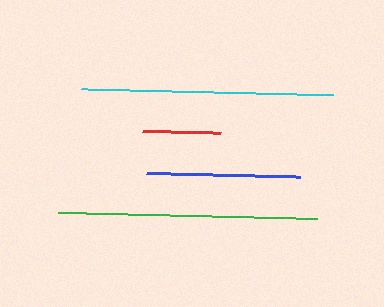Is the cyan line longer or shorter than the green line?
The green line is longer than the cyan line.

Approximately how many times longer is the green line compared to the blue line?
The green line is approximately 1.7 times the length of the blue line.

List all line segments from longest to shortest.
From longest to shortest: green, cyan, blue, red.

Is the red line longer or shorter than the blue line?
The blue line is longer than the red line.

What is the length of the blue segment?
The blue segment is approximately 155 pixels long.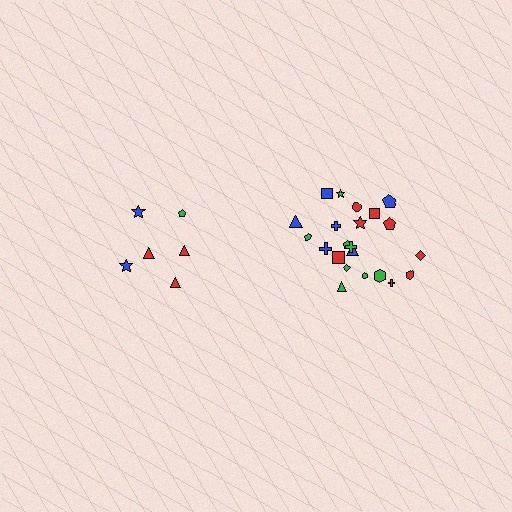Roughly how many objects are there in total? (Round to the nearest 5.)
Roughly 30 objects in total.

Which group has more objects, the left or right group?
The right group.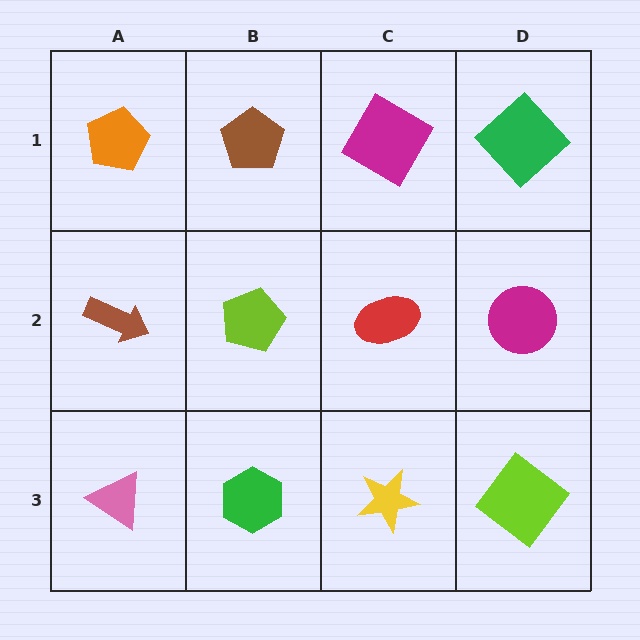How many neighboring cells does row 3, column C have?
3.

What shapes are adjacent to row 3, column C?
A red ellipse (row 2, column C), a green hexagon (row 3, column B), a lime diamond (row 3, column D).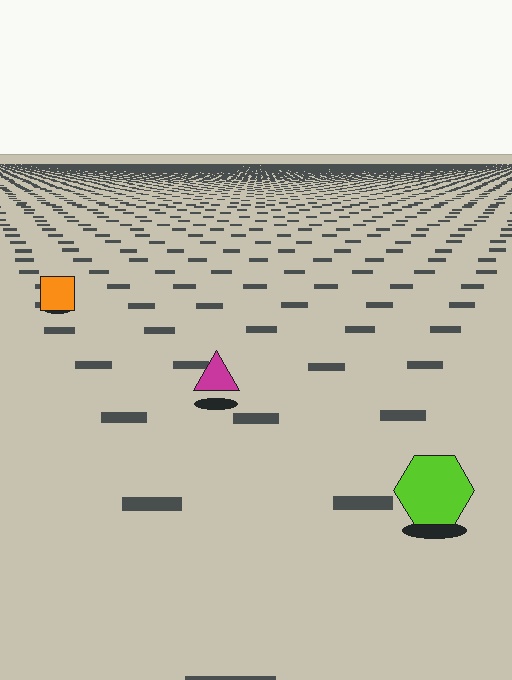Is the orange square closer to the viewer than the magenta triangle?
No. The magenta triangle is closer — you can tell from the texture gradient: the ground texture is coarser near it.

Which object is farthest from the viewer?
The orange square is farthest from the viewer. It appears smaller and the ground texture around it is denser.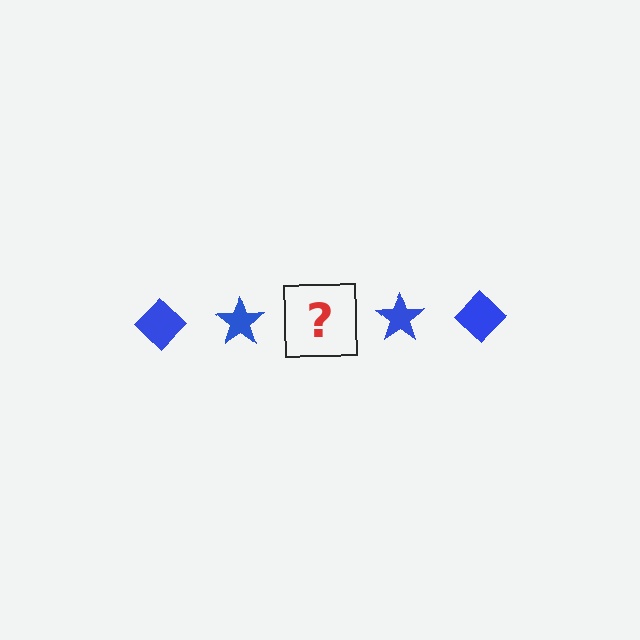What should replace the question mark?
The question mark should be replaced with a blue diamond.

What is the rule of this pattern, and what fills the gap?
The rule is that the pattern cycles through diamond, star shapes in blue. The gap should be filled with a blue diamond.